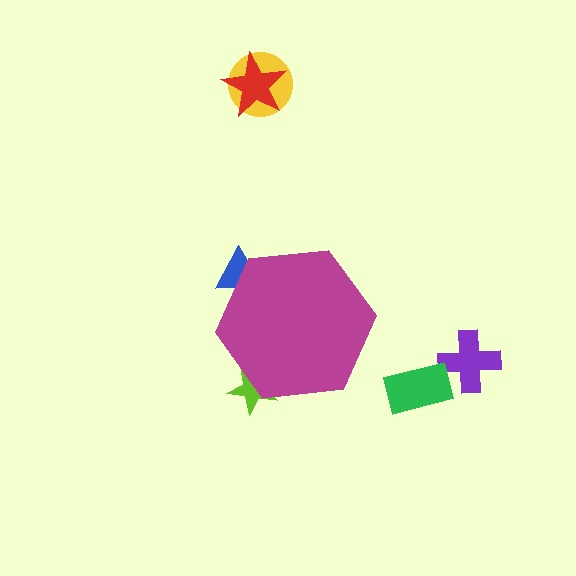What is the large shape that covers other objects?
A magenta hexagon.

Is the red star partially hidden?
No, the red star is fully visible.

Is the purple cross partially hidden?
No, the purple cross is fully visible.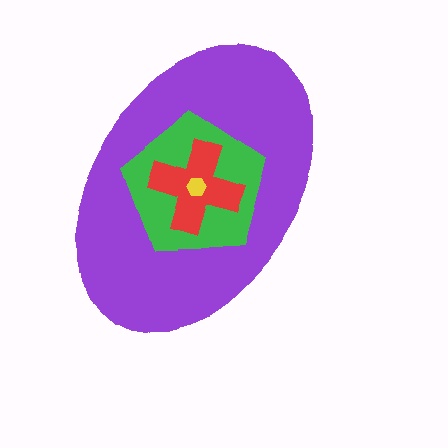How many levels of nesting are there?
4.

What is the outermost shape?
The purple ellipse.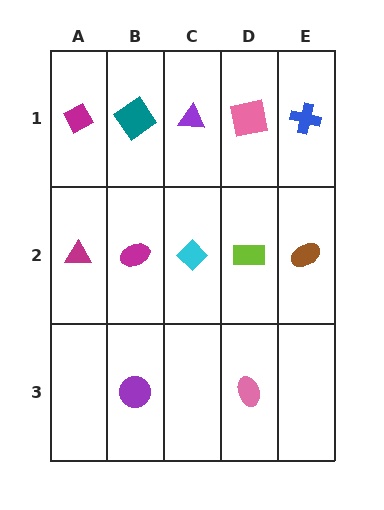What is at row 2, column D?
A lime rectangle.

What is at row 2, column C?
A cyan diamond.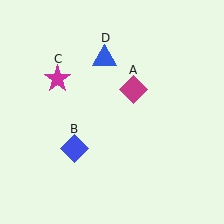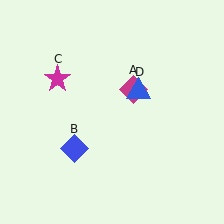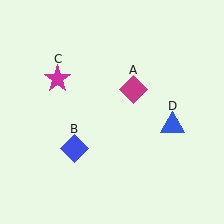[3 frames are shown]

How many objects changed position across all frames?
1 object changed position: blue triangle (object D).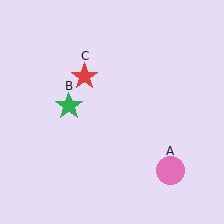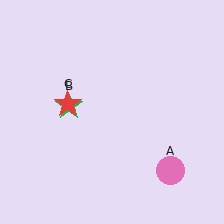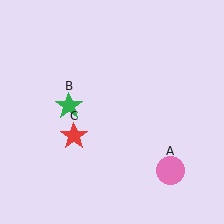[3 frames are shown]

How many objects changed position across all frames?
1 object changed position: red star (object C).